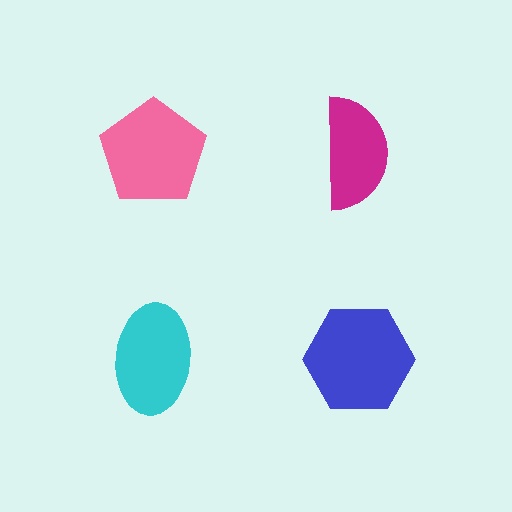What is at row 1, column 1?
A pink pentagon.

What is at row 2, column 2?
A blue hexagon.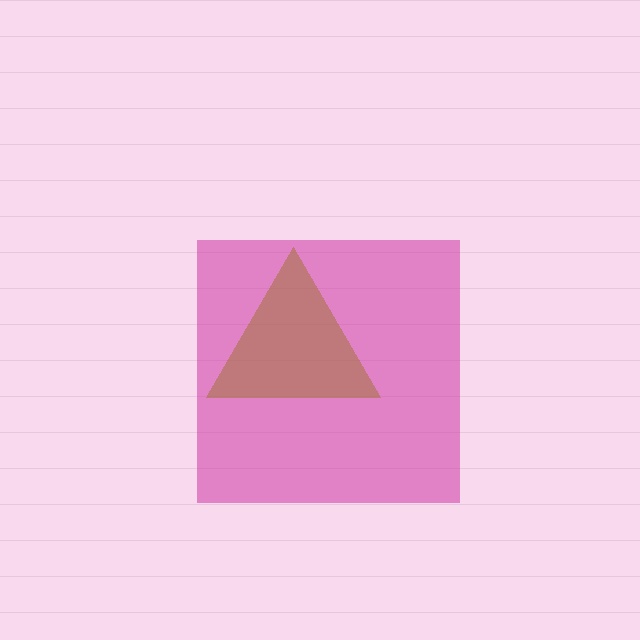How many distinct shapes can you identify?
There are 2 distinct shapes: a magenta square, a brown triangle.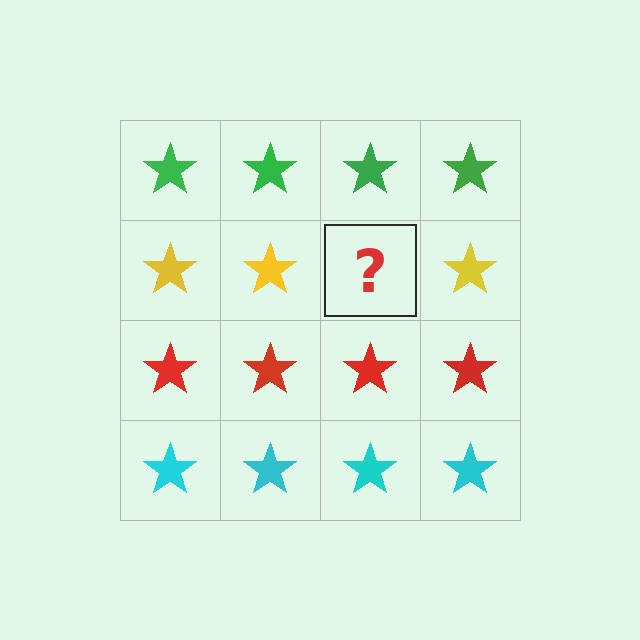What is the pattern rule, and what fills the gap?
The rule is that each row has a consistent color. The gap should be filled with a yellow star.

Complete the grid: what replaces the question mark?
The question mark should be replaced with a yellow star.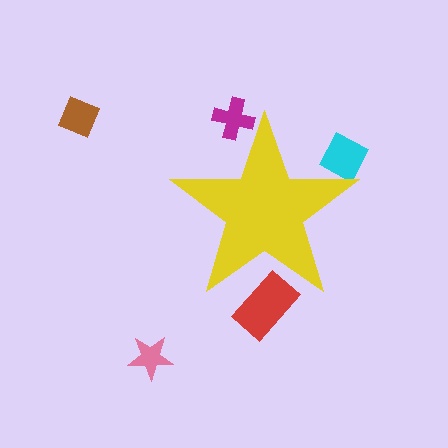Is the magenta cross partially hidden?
Yes, the magenta cross is partially hidden behind the yellow star.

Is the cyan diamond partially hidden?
Yes, the cyan diamond is partially hidden behind the yellow star.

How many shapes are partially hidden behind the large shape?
3 shapes are partially hidden.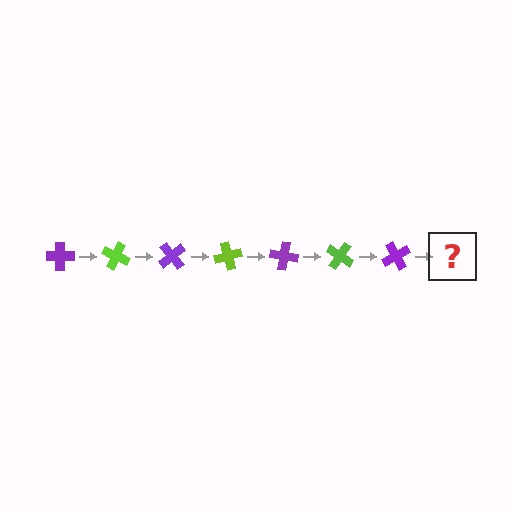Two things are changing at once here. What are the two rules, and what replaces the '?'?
The two rules are that it rotates 25 degrees each step and the color cycles through purple and lime. The '?' should be a lime cross, rotated 175 degrees from the start.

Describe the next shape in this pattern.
It should be a lime cross, rotated 175 degrees from the start.